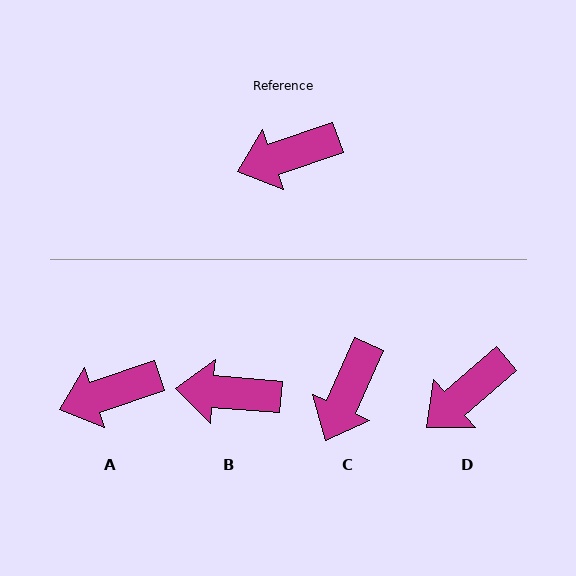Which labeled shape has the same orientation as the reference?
A.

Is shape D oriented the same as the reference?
No, it is off by about 22 degrees.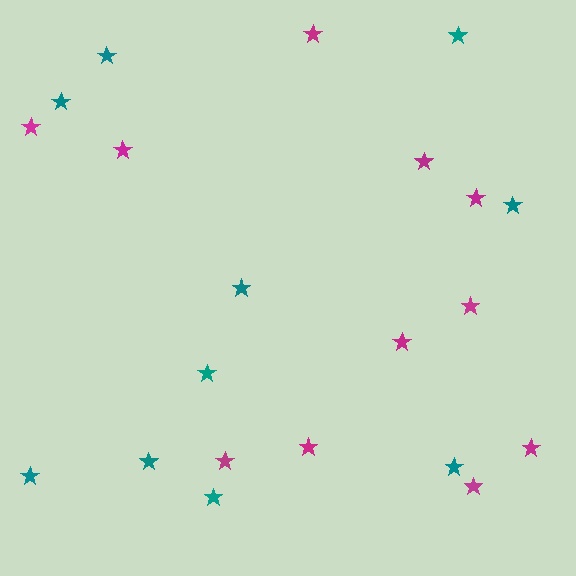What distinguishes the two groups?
There are 2 groups: one group of teal stars (10) and one group of magenta stars (11).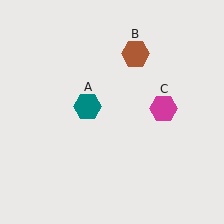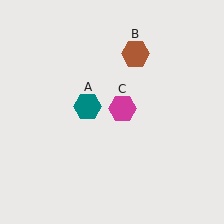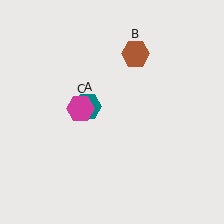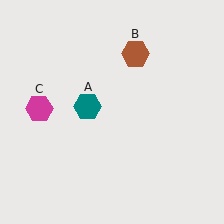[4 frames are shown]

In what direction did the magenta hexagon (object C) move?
The magenta hexagon (object C) moved left.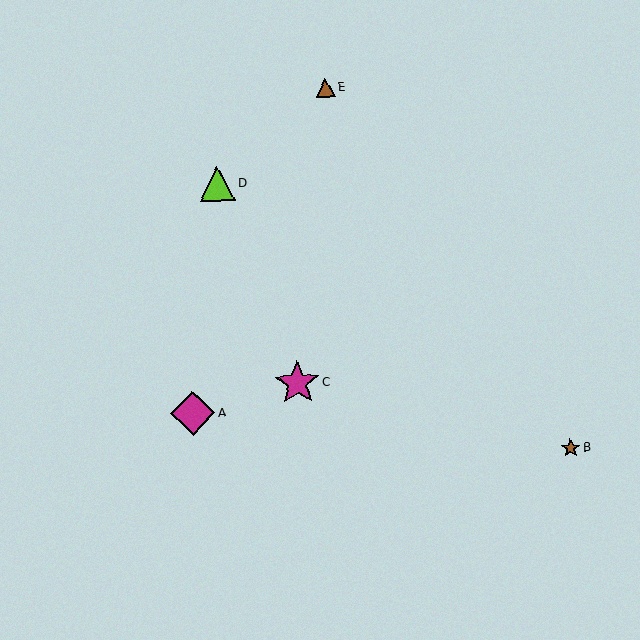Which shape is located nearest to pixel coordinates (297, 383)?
The magenta star (labeled C) at (297, 383) is nearest to that location.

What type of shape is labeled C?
Shape C is a magenta star.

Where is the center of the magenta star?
The center of the magenta star is at (297, 383).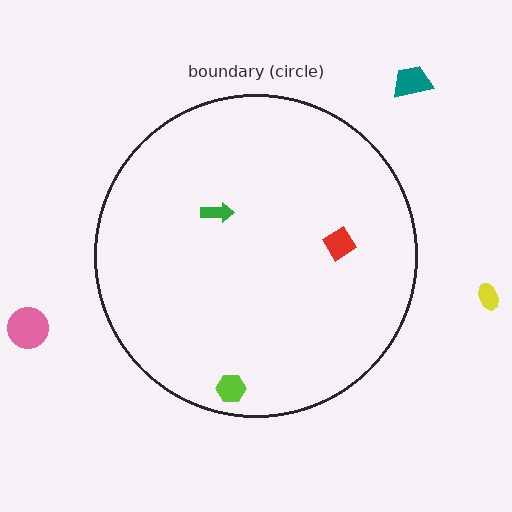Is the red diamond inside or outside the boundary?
Inside.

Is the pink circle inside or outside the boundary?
Outside.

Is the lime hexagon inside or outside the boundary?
Inside.